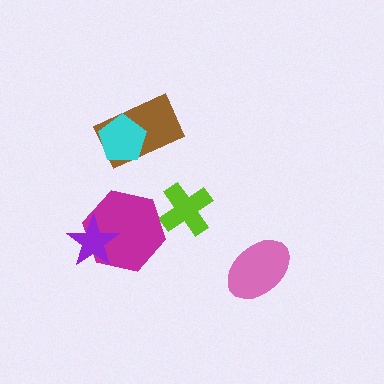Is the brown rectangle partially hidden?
Yes, it is partially covered by another shape.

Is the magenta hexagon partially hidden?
Yes, it is partially covered by another shape.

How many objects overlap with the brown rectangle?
1 object overlaps with the brown rectangle.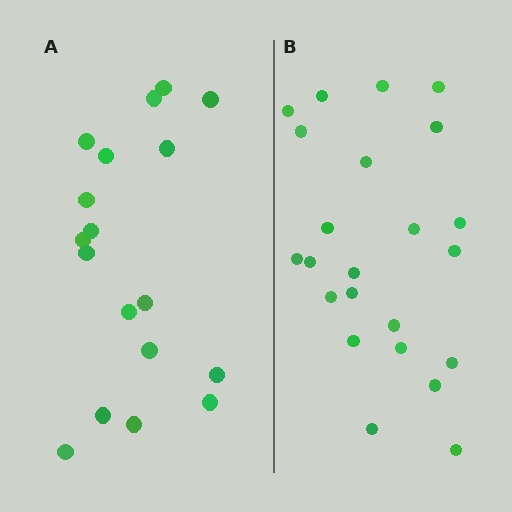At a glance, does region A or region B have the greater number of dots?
Region B (the right region) has more dots.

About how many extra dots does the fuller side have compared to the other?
Region B has about 5 more dots than region A.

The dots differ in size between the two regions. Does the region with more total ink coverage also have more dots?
No. Region A has more total ink coverage because its dots are larger, but region B actually contains more individual dots. Total area can be misleading — the number of items is what matters here.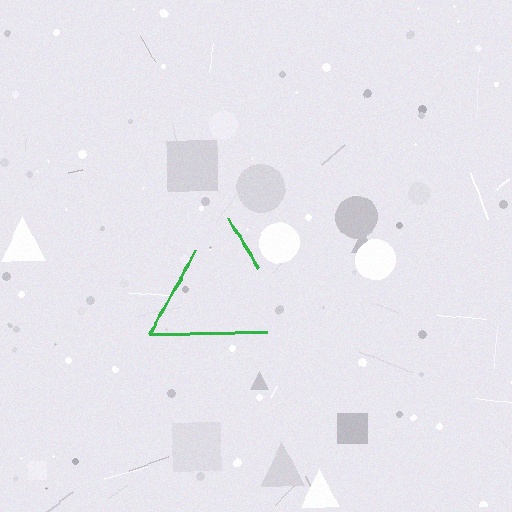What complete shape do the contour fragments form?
The contour fragments form a triangle.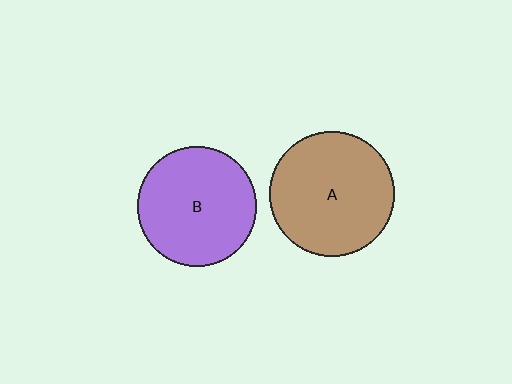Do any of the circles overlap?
No, none of the circles overlap.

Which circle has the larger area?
Circle A (brown).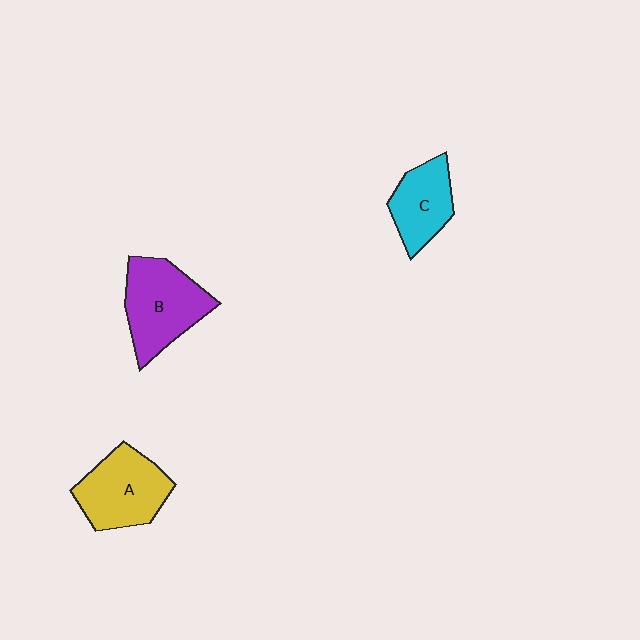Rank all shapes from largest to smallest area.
From largest to smallest: B (purple), A (yellow), C (cyan).